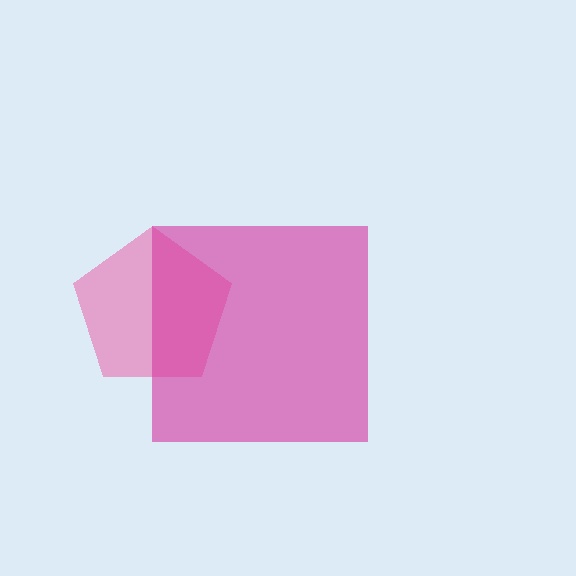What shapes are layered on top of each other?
The layered shapes are: a pink pentagon, a magenta square.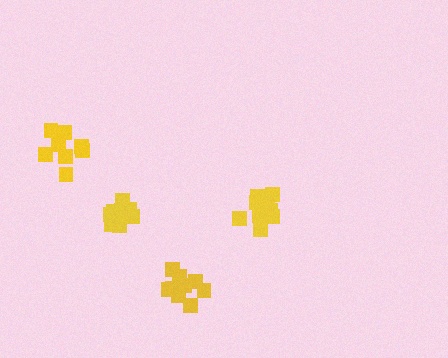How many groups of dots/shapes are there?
There are 4 groups.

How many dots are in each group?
Group 1: 8 dots, Group 2: 11 dots, Group 3: 9 dots, Group 4: 8 dots (36 total).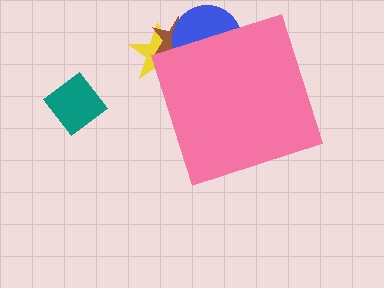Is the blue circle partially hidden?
Yes, the blue circle is partially hidden behind the pink diamond.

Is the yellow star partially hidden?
Yes, the yellow star is partially hidden behind the pink diamond.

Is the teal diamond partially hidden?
No, the teal diamond is fully visible.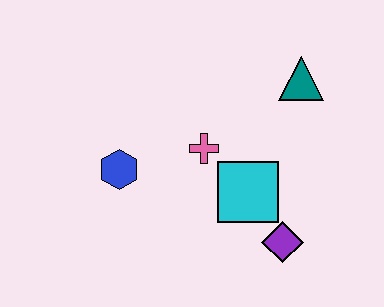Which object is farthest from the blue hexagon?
The teal triangle is farthest from the blue hexagon.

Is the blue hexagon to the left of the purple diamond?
Yes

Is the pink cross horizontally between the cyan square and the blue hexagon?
Yes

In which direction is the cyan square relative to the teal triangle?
The cyan square is below the teal triangle.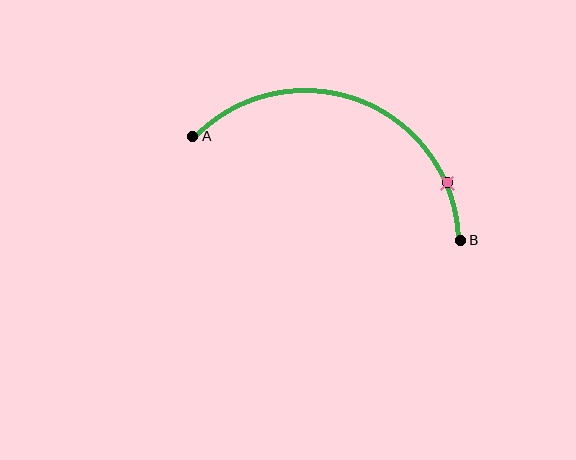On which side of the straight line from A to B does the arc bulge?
The arc bulges above the straight line connecting A and B.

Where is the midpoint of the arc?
The arc midpoint is the point on the curve farthest from the straight line joining A and B. It sits above that line.